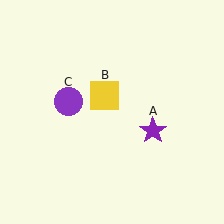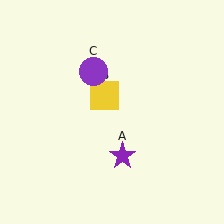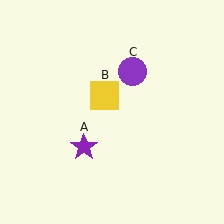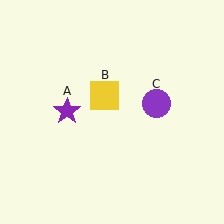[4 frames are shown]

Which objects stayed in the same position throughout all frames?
Yellow square (object B) remained stationary.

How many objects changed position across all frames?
2 objects changed position: purple star (object A), purple circle (object C).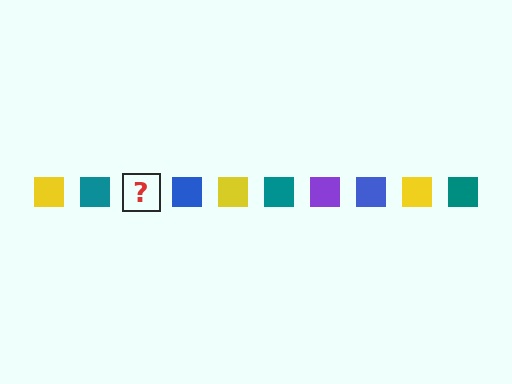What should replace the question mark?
The question mark should be replaced with a purple square.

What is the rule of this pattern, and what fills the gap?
The rule is that the pattern cycles through yellow, teal, purple, blue squares. The gap should be filled with a purple square.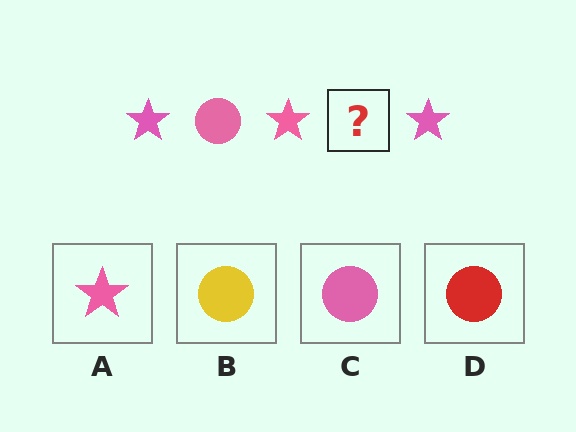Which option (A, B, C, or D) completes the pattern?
C.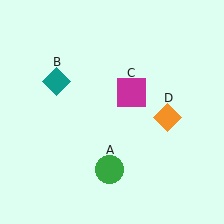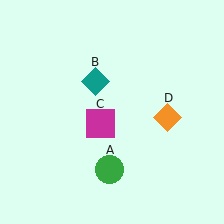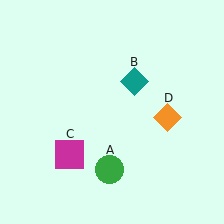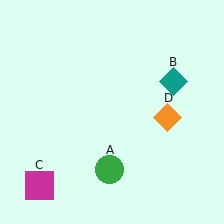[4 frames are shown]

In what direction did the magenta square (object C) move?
The magenta square (object C) moved down and to the left.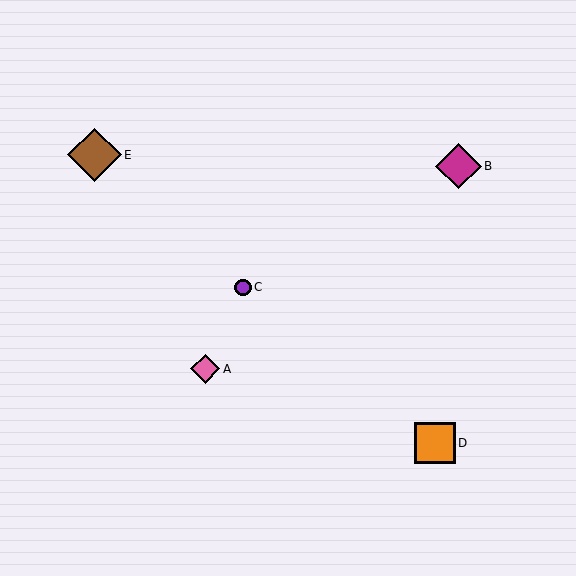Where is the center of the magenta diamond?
The center of the magenta diamond is at (459, 166).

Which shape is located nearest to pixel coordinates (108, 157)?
The brown diamond (labeled E) at (94, 155) is nearest to that location.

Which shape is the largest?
The brown diamond (labeled E) is the largest.